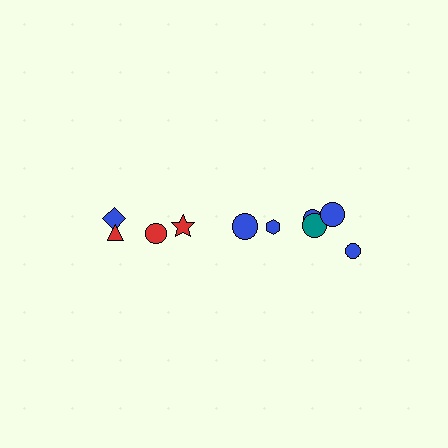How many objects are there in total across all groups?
There are 10 objects.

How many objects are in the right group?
There are 6 objects.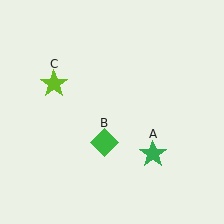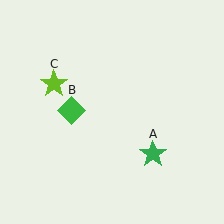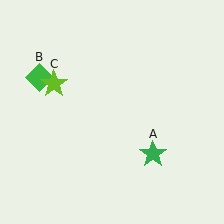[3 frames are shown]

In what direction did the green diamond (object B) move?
The green diamond (object B) moved up and to the left.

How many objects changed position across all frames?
1 object changed position: green diamond (object B).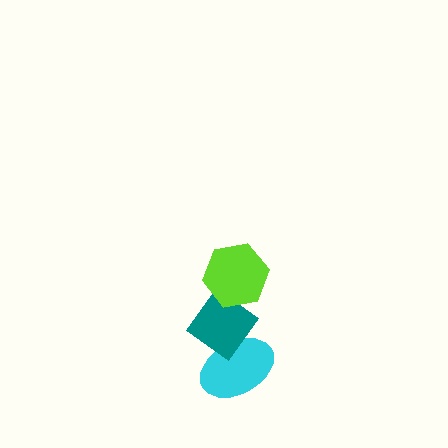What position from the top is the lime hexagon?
The lime hexagon is 1st from the top.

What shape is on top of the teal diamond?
The lime hexagon is on top of the teal diamond.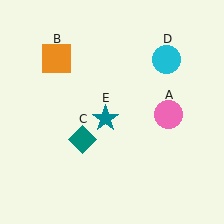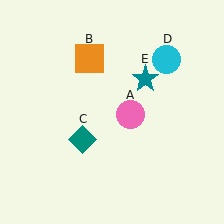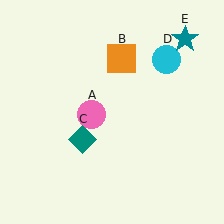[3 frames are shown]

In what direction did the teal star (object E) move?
The teal star (object E) moved up and to the right.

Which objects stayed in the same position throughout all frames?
Teal diamond (object C) and cyan circle (object D) remained stationary.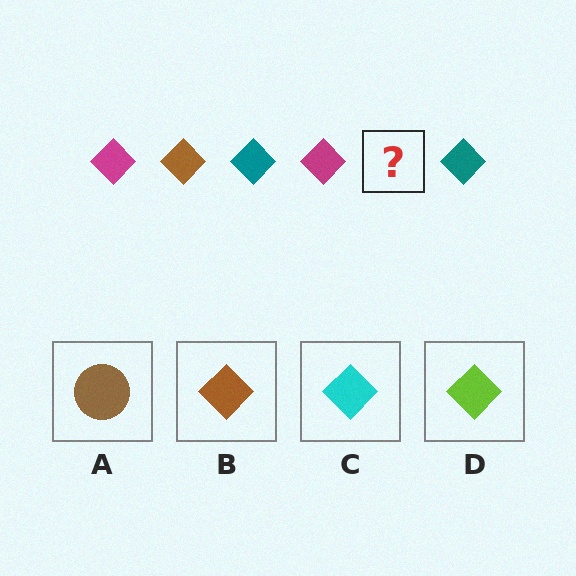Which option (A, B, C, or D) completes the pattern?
B.